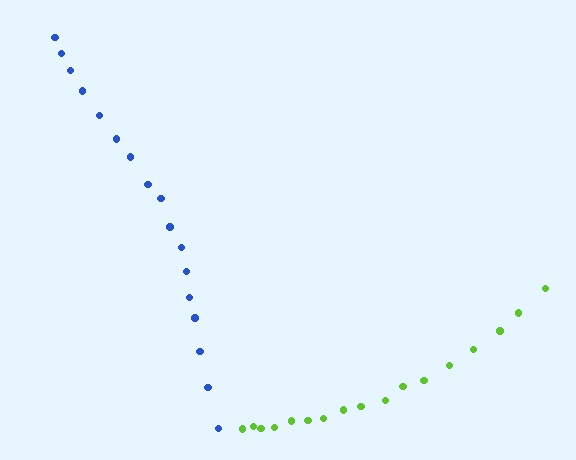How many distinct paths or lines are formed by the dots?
There are 2 distinct paths.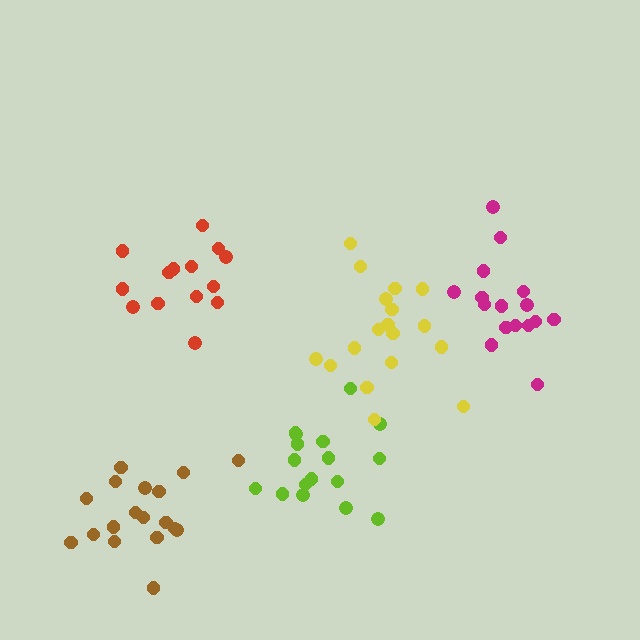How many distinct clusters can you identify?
There are 5 distinct clusters.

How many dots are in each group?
Group 1: 16 dots, Group 2: 18 dots, Group 3: 14 dots, Group 4: 17 dots, Group 5: 18 dots (83 total).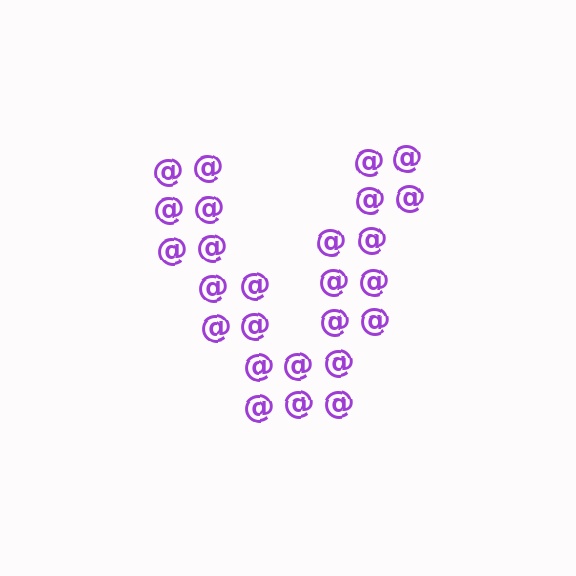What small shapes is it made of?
It is made of small at signs.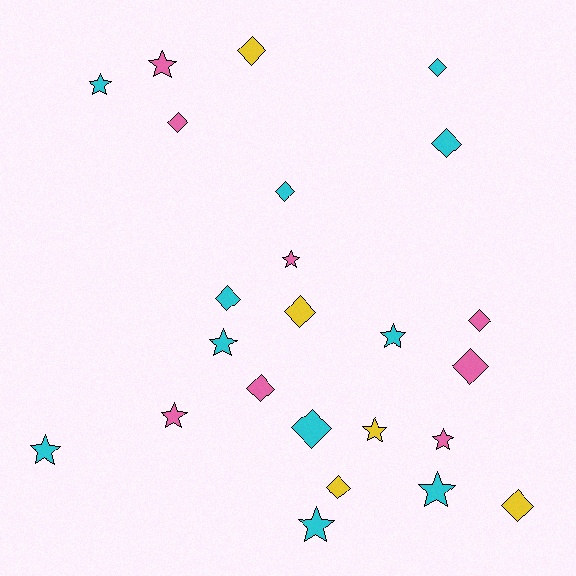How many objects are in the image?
There are 24 objects.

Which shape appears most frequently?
Diamond, with 13 objects.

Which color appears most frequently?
Cyan, with 11 objects.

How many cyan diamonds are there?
There are 5 cyan diamonds.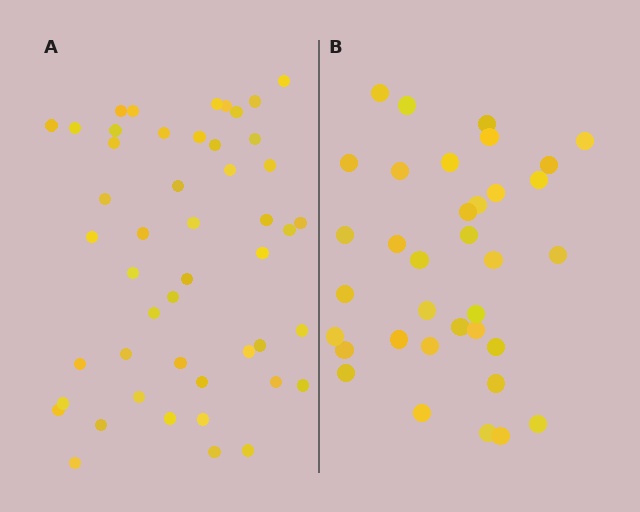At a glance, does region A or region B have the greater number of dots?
Region A (the left region) has more dots.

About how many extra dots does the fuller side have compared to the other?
Region A has approximately 15 more dots than region B.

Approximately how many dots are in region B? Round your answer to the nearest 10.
About 40 dots. (The exact count is 35, which rounds to 40.)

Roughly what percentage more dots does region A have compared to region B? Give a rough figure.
About 35% more.